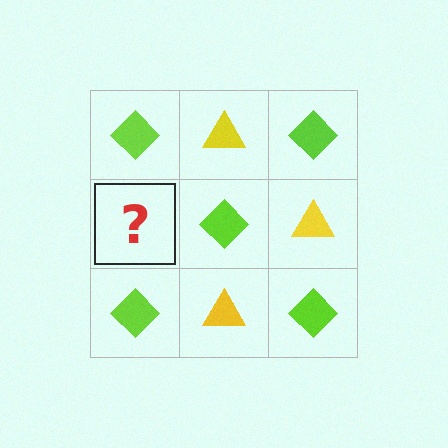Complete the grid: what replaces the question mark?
The question mark should be replaced with a yellow triangle.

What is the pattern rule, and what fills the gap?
The rule is that it alternates lime diamond and yellow triangle in a checkerboard pattern. The gap should be filled with a yellow triangle.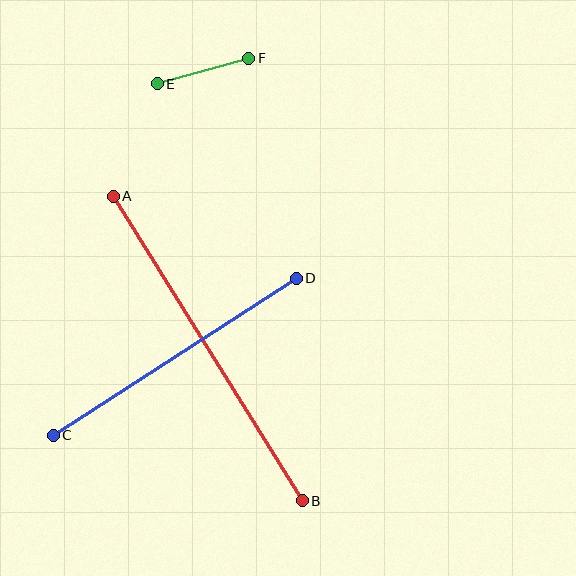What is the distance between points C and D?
The distance is approximately 289 pixels.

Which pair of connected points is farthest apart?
Points A and B are farthest apart.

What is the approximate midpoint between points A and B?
The midpoint is at approximately (208, 348) pixels.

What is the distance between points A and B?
The distance is approximately 359 pixels.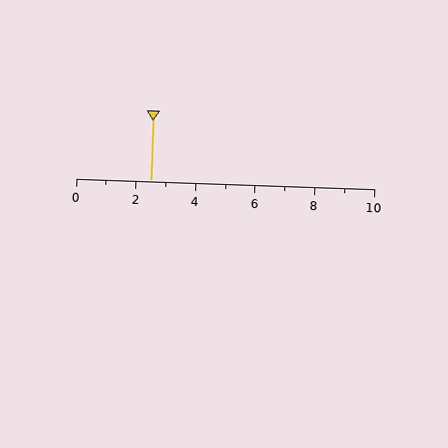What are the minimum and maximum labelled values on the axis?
The axis runs from 0 to 10.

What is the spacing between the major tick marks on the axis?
The major ticks are spaced 2 apart.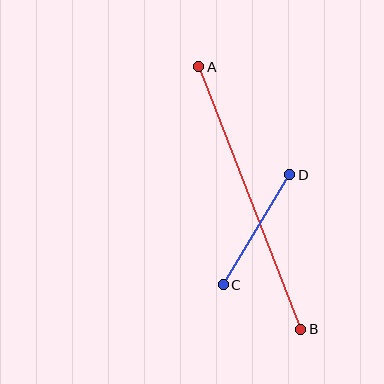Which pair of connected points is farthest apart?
Points A and B are farthest apart.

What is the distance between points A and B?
The distance is approximately 282 pixels.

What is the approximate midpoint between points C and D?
The midpoint is at approximately (256, 230) pixels.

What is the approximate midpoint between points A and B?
The midpoint is at approximately (250, 198) pixels.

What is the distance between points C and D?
The distance is approximately 128 pixels.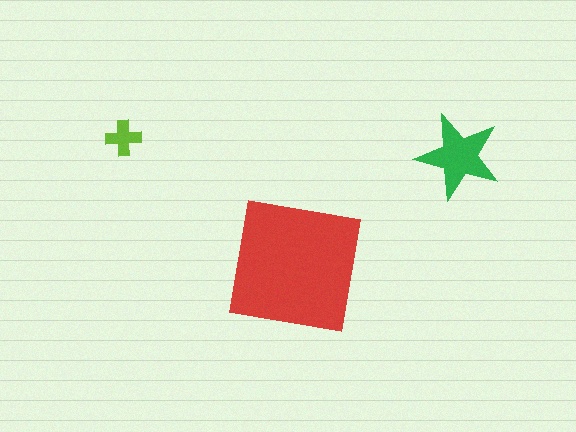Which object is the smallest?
The lime cross.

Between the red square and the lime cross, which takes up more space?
The red square.